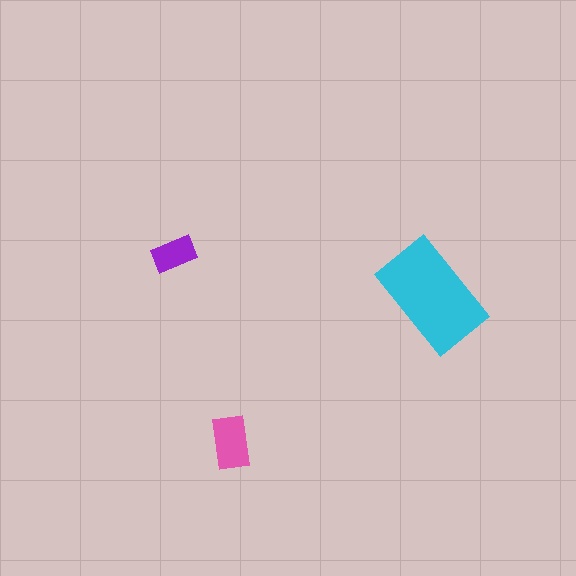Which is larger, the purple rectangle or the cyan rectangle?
The cyan one.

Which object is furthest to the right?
The cyan rectangle is rightmost.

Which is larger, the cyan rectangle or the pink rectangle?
The cyan one.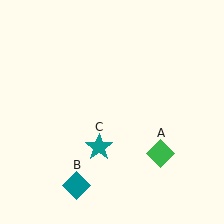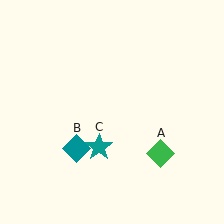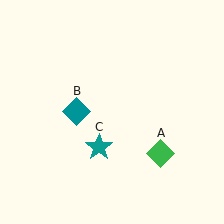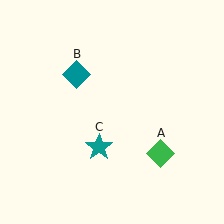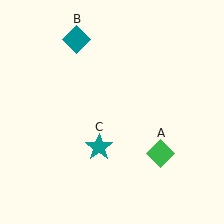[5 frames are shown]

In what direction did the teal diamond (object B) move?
The teal diamond (object B) moved up.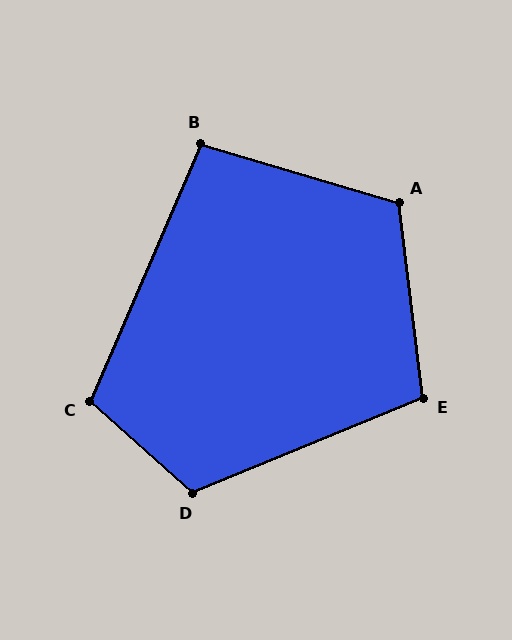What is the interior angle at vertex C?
Approximately 109 degrees (obtuse).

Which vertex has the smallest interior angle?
B, at approximately 97 degrees.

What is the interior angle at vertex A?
Approximately 114 degrees (obtuse).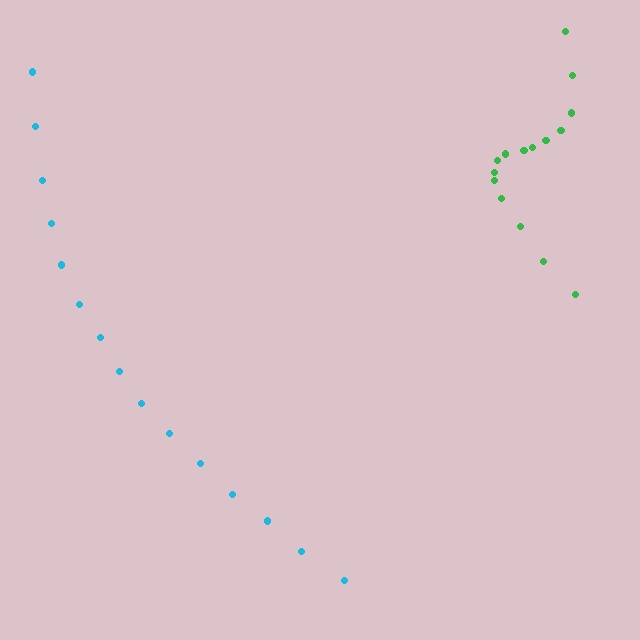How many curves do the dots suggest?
There are 2 distinct paths.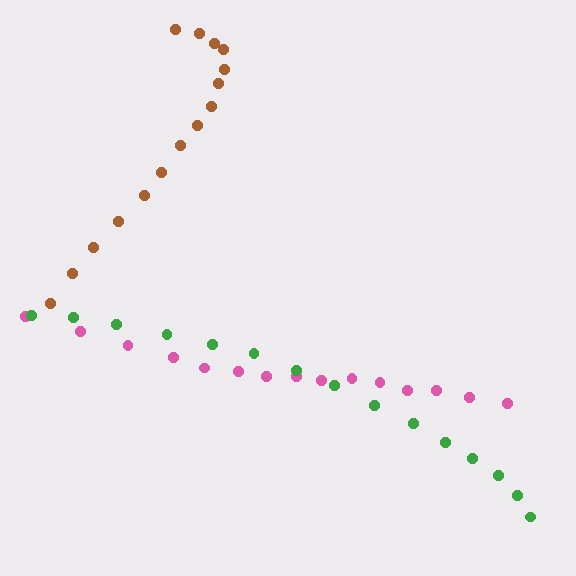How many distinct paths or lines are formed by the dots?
There are 3 distinct paths.